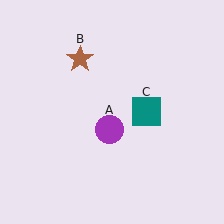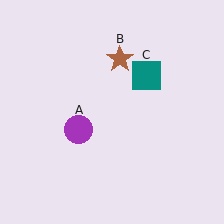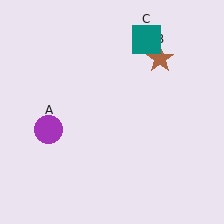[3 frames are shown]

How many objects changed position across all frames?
3 objects changed position: purple circle (object A), brown star (object B), teal square (object C).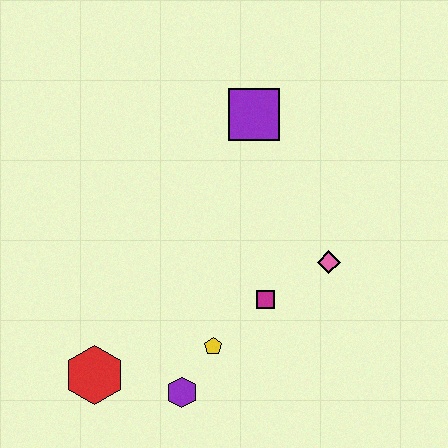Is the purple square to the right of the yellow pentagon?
Yes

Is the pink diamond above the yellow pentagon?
Yes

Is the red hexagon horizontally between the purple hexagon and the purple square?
No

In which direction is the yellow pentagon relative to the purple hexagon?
The yellow pentagon is above the purple hexagon.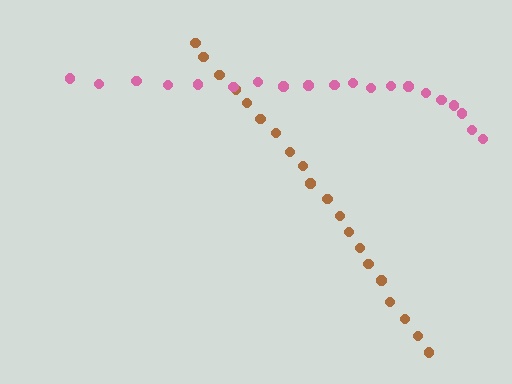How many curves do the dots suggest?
There are 2 distinct paths.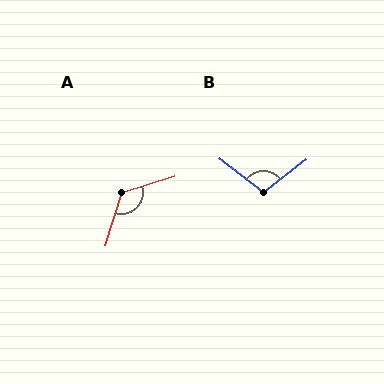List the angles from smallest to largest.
B (105°), A (123°).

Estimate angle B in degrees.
Approximately 105 degrees.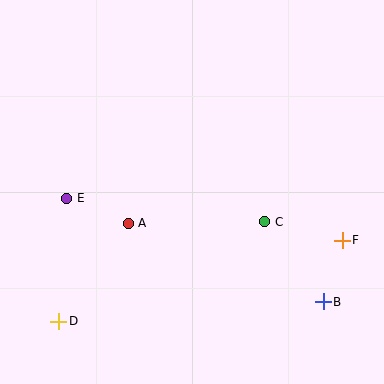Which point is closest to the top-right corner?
Point F is closest to the top-right corner.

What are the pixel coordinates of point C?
Point C is at (265, 222).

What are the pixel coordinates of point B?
Point B is at (323, 302).